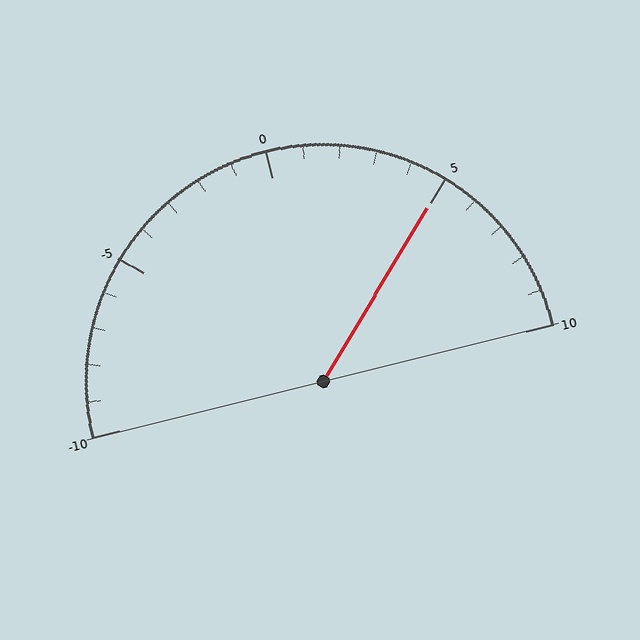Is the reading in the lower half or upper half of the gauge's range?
The reading is in the upper half of the range (-10 to 10).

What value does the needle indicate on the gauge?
The needle indicates approximately 5.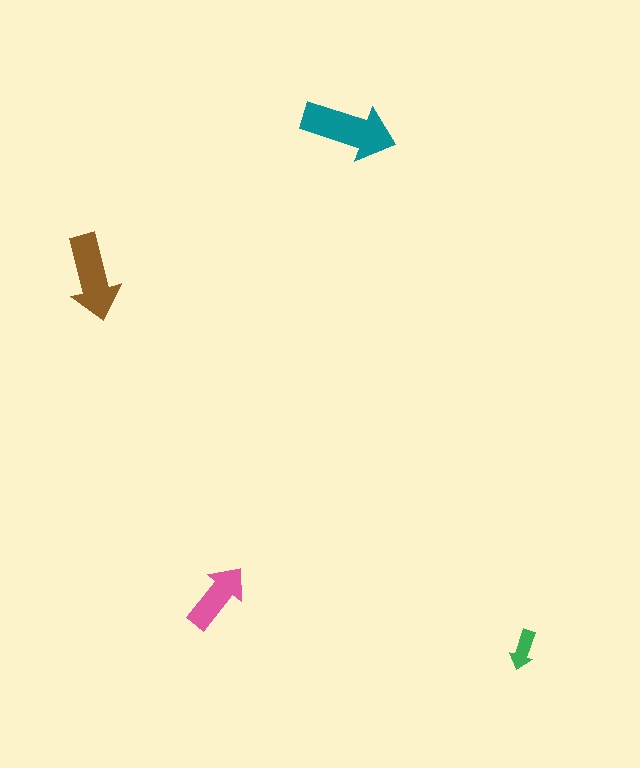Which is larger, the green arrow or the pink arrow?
The pink one.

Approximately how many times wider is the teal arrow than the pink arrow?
About 1.5 times wider.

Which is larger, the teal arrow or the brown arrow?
The teal one.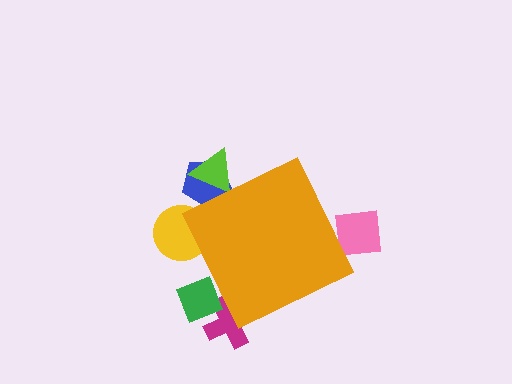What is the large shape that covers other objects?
An orange diamond.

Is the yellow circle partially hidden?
Yes, the yellow circle is partially hidden behind the orange diamond.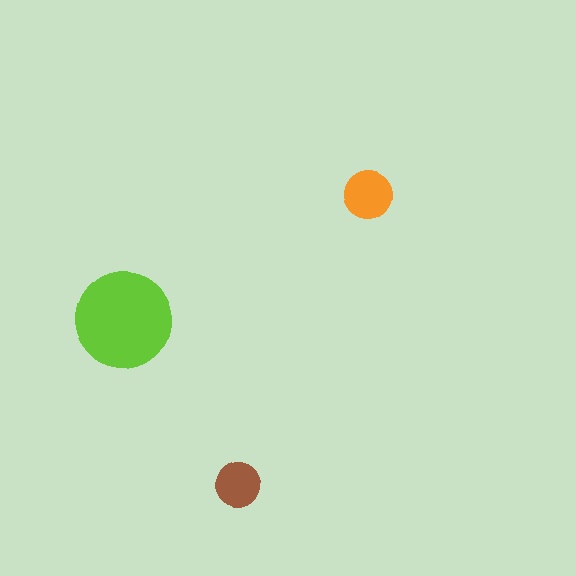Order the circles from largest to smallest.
the lime one, the orange one, the brown one.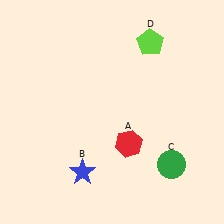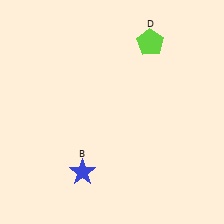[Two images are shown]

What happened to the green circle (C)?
The green circle (C) was removed in Image 2. It was in the bottom-right area of Image 1.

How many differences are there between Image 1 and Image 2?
There are 2 differences between the two images.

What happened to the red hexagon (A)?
The red hexagon (A) was removed in Image 2. It was in the bottom-right area of Image 1.